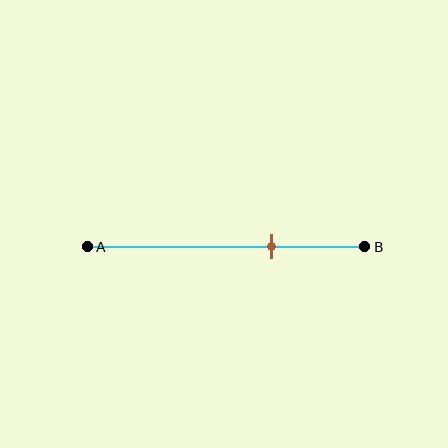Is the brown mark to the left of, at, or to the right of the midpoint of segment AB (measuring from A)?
The brown mark is to the right of the midpoint of segment AB.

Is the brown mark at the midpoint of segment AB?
No, the mark is at about 65% from A, not at the 50% midpoint.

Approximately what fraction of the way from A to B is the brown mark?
The brown mark is approximately 65% of the way from A to B.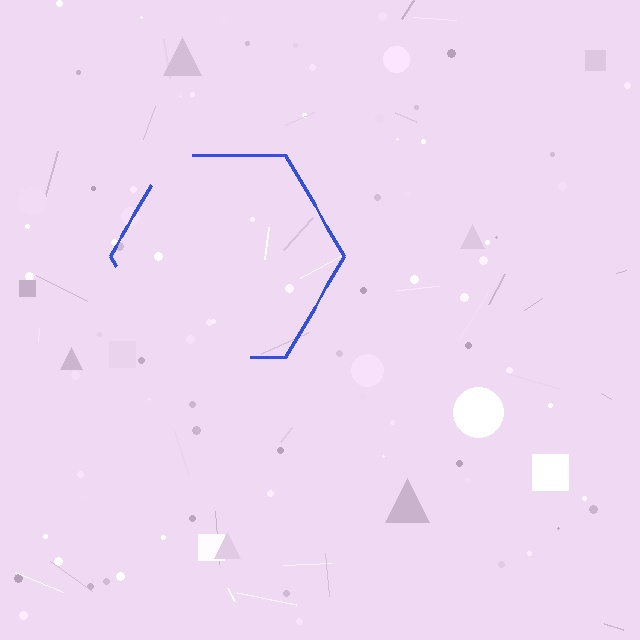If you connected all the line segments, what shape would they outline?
They would outline a hexagon.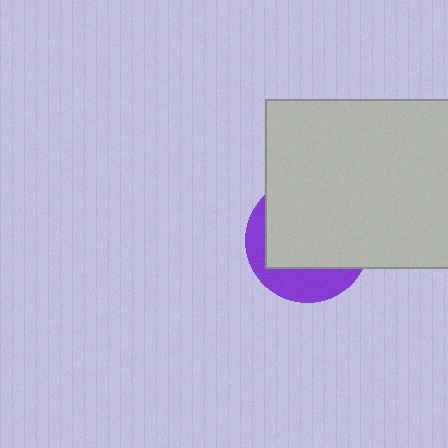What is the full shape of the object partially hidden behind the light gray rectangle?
The partially hidden object is a purple circle.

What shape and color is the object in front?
The object in front is a light gray rectangle.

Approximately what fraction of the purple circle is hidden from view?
Roughly 69% of the purple circle is hidden behind the light gray rectangle.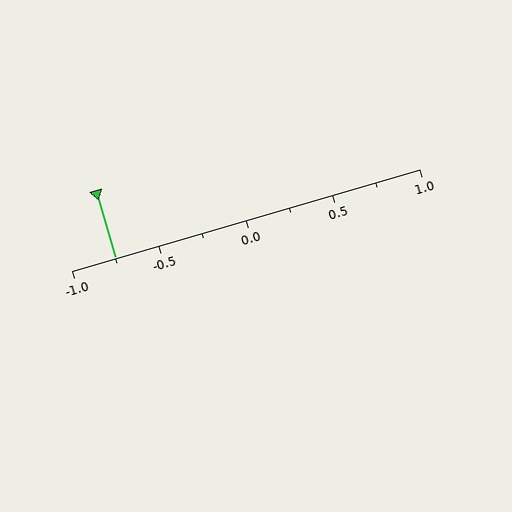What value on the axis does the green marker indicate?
The marker indicates approximately -0.75.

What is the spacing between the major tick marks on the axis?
The major ticks are spaced 0.5 apart.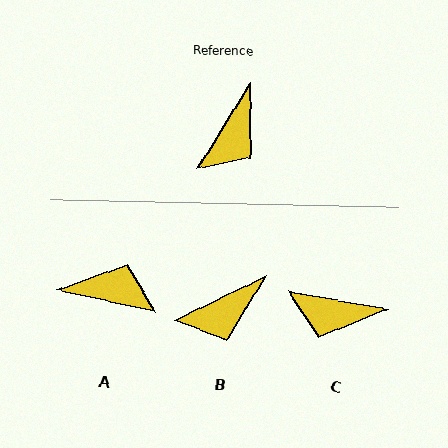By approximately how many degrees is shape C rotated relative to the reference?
Approximately 68 degrees clockwise.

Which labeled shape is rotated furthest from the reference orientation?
A, about 109 degrees away.